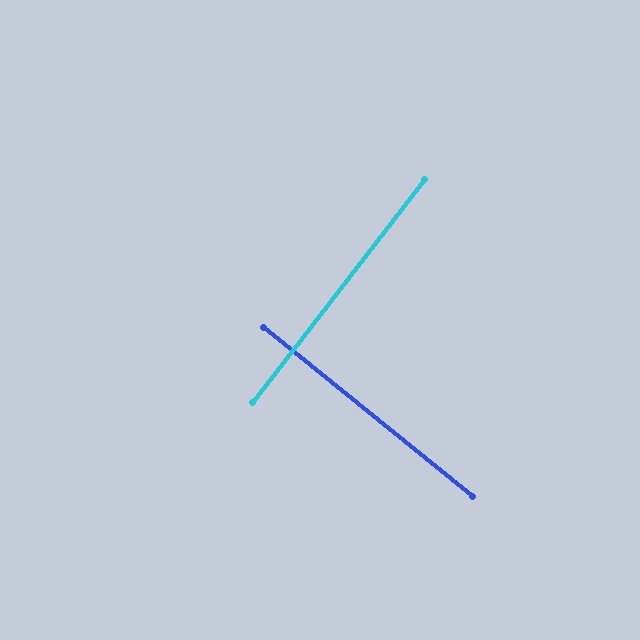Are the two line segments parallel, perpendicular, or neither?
Perpendicular — they meet at approximately 89°.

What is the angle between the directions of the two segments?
Approximately 89 degrees.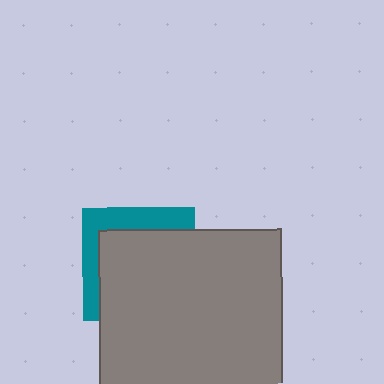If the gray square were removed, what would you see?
You would see the complete teal square.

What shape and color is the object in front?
The object in front is a gray square.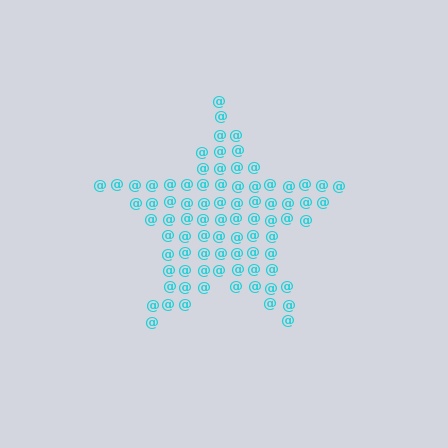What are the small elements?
The small elements are at signs.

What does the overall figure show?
The overall figure shows a star.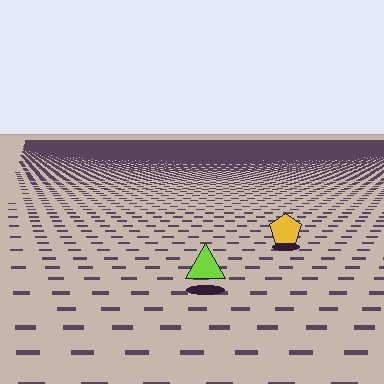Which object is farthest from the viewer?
The yellow pentagon is farthest from the viewer. It appears smaller and the ground texture around it is denser.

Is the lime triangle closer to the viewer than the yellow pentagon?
Yes. The lime triangle is closer — you can tell from the texture gradient: the ground texture is coarser near it.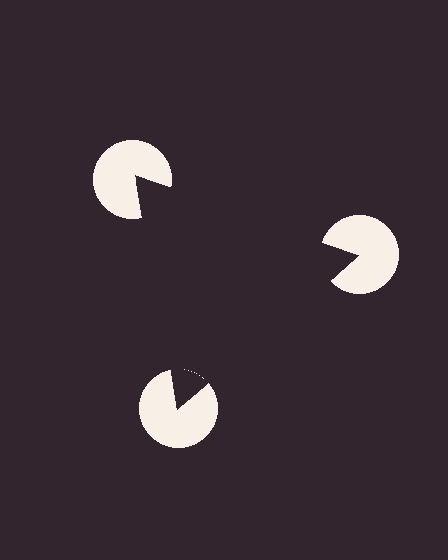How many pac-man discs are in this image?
There are 3 — one at each vertex of the illusory triangle.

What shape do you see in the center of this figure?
An illusory triangle — its edges are inferred from the aligned wedge cuts in the pac-man discs, not physically drawn.